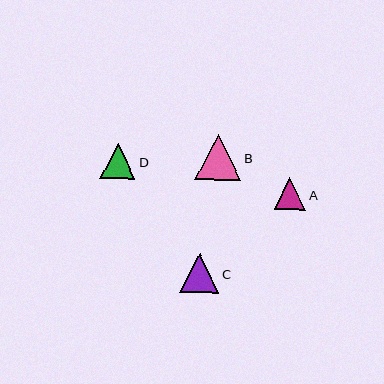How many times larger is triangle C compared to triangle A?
Triangle C is approximately 1.2 times the size of triangle A.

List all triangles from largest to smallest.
From largest to smallest: B, C, D, A.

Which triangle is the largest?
Triangle B is the largest with a size of approximately 46 pixels.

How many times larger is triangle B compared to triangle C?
Triangle B is approximately 1.2 times the size of triangle C.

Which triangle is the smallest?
Triangle A is the smallest with a size of approximately 31 pixels.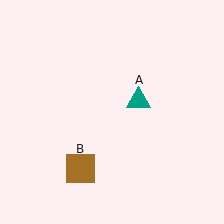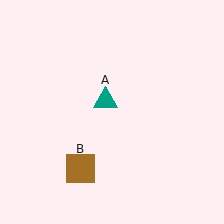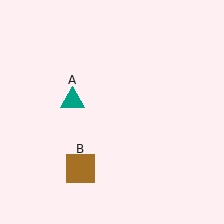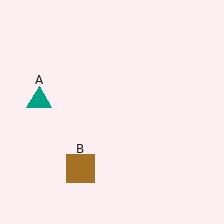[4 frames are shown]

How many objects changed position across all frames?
1 object changed position: teal triangle (object A).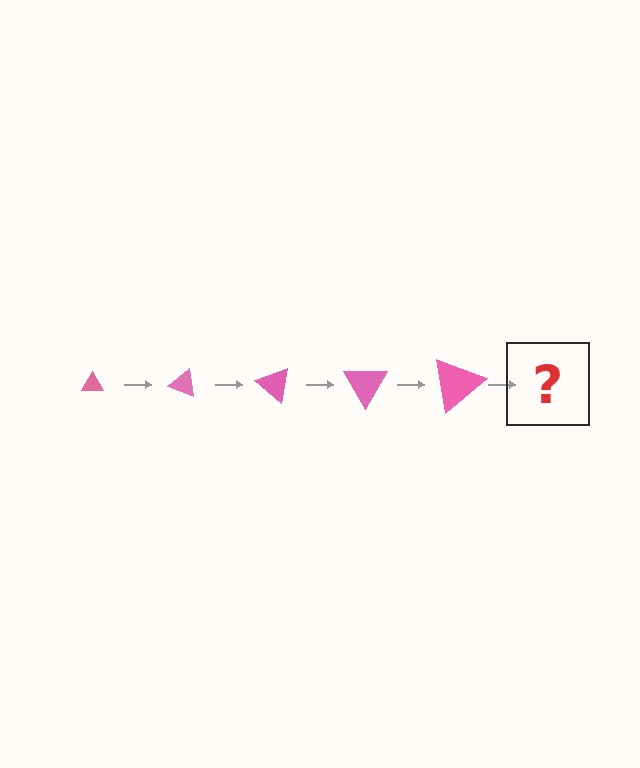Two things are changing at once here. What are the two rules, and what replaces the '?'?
The two rules are that the triangle grows larger each step and it rotates 20 degrees each step. The '?' should be a triangle, larger than the previous one and rotated 100 degrees from the start.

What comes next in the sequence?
The next element should be a triangle, larger than the previous one and rotated 100 degrees from the start.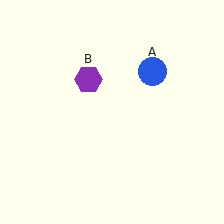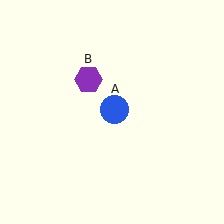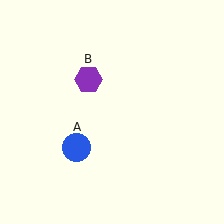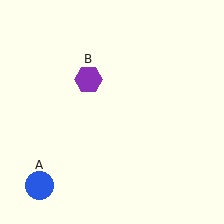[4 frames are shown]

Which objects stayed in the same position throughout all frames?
Purple hexagon (object B) remained stationary.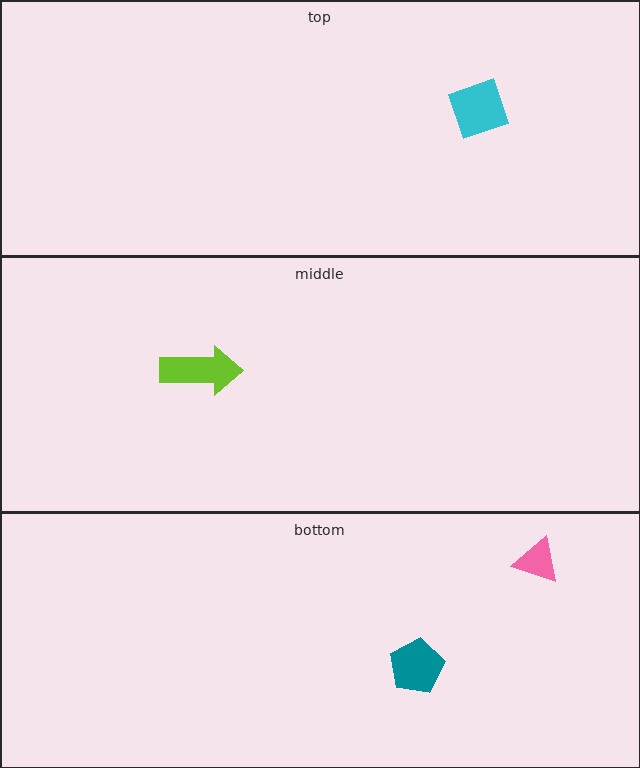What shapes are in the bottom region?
The teal pentagon, the pink triangle.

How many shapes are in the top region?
1.